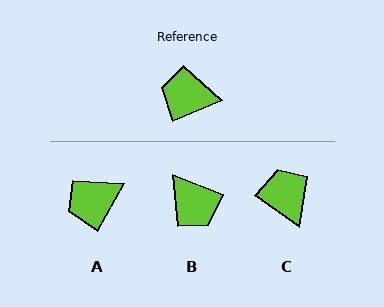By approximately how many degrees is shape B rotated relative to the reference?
Approximately 136 degrees counter-clockwise.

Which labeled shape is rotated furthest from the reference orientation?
B, about 136 degrees away.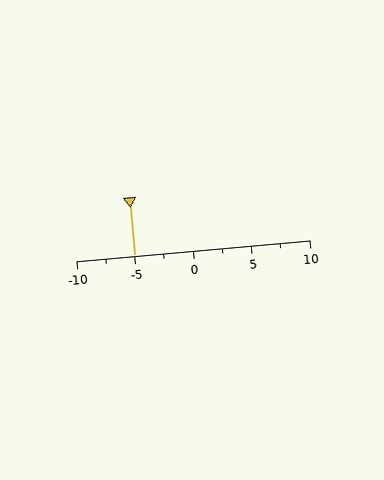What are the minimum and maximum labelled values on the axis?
The axis runs from -10 to 10.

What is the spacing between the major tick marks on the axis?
The major ticks are spaced 5 apart.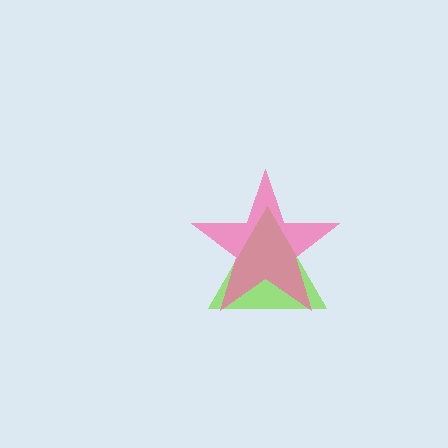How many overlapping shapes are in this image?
There are 2 overlapping shapes in the image.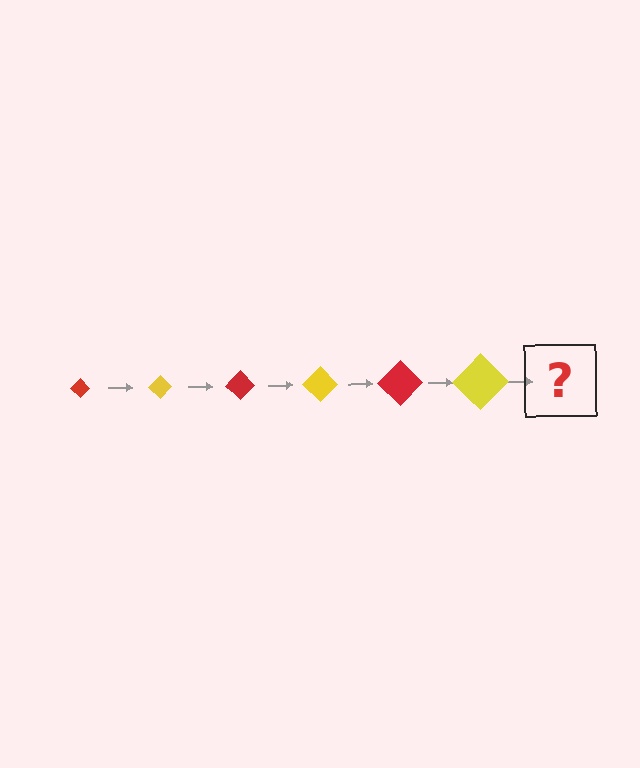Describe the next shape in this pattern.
It should be a red diamond, larger than the previous one.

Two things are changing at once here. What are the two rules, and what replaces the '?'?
The two rules are that the diamond grows larger each step and the color cycles through red and yellow. The '?' should be a red diamond, larger than the previous one.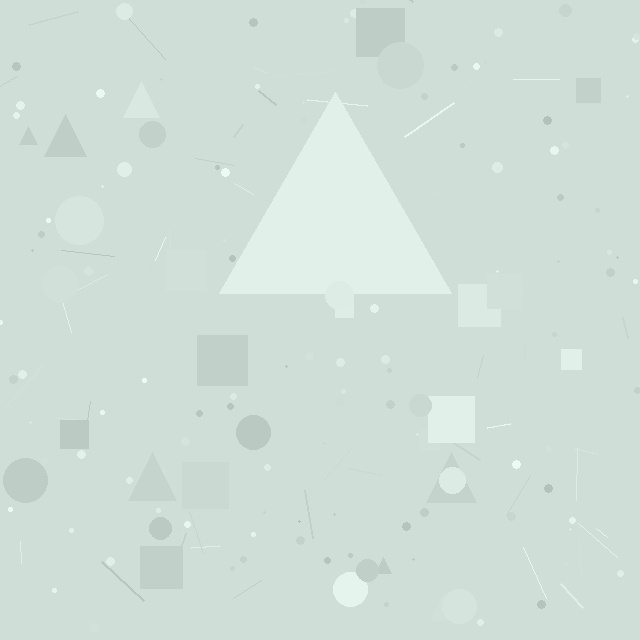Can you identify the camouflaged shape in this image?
The camouflaged shape is a triangle.